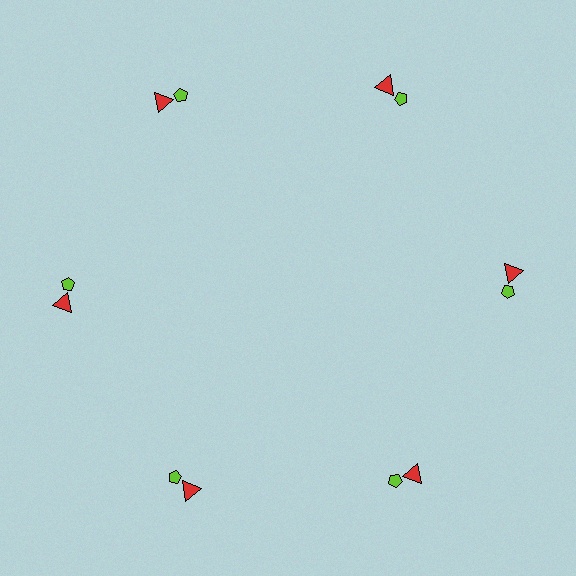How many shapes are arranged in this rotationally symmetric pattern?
There are 12 shapes, arranged in 6 groups of 2.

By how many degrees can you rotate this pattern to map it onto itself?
The pattern maps onto itself every 60 degrees of rotation.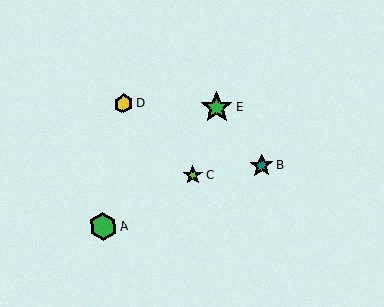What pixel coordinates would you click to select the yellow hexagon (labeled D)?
Click at (123, 104) to select the yellow hexagon D.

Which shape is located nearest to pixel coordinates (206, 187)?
The lime star (labeled C) at (193, 175) is nearest to that location.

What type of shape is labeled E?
Shape E is a green star.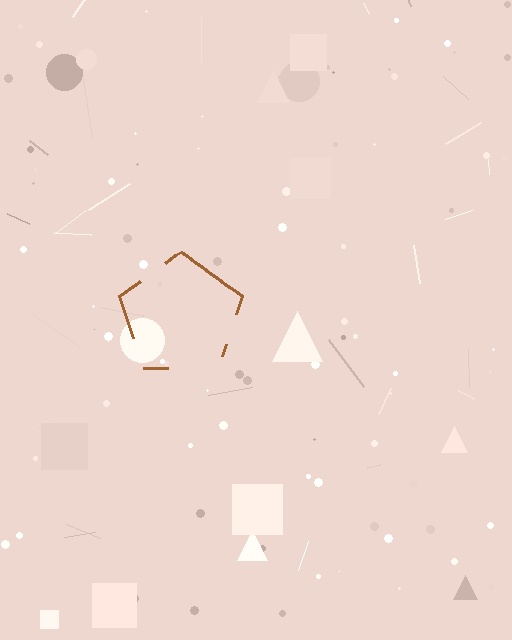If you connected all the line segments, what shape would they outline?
They would outline a pentagon.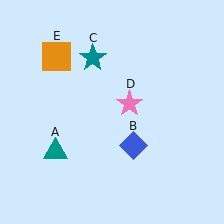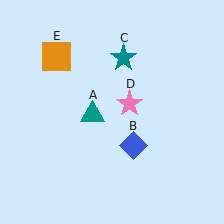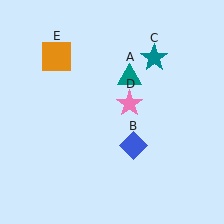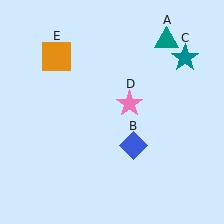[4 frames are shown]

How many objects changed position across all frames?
2 objects changed position: teal triangle (object A), teal star (object C).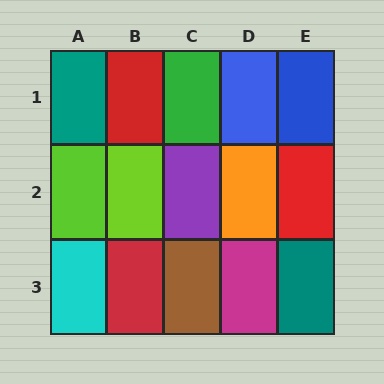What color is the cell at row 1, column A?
Teal.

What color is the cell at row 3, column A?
Cyan.